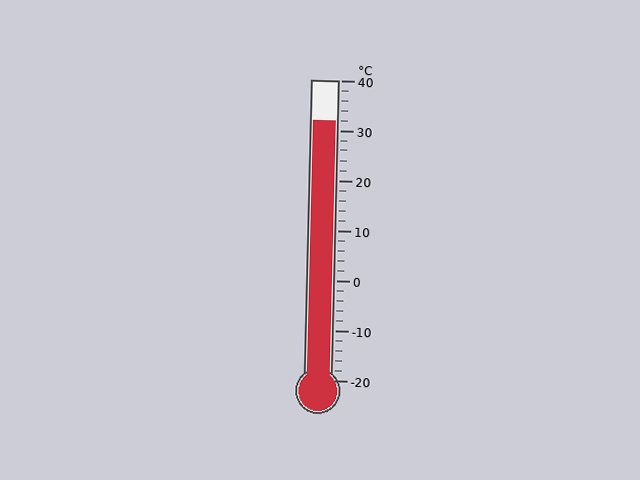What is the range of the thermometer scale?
The thermometer scale ranges from -20°C to 40°C.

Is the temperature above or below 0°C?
The temperature is above 0°C.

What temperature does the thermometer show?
The thermometer shows approximately 32°C.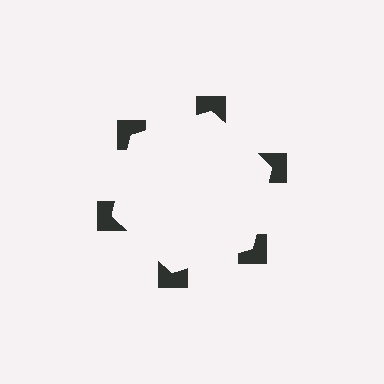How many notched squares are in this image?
There are 6 — one at each vertex of the illusory hexagon.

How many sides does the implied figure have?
6 sides.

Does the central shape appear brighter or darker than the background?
It typically appears slightly brighter than the background, even though no actual brightness change is drawn.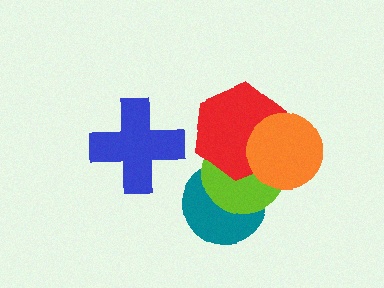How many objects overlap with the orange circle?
2 objects overlap with the orange circle.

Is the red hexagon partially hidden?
Yes, it is partially covered by another shape.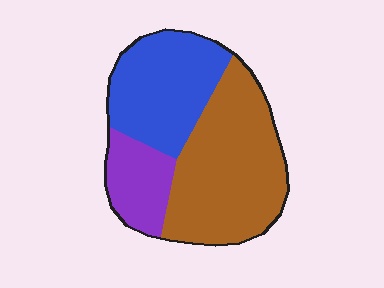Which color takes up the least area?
Purple, at roughly 15%.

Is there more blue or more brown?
Brown.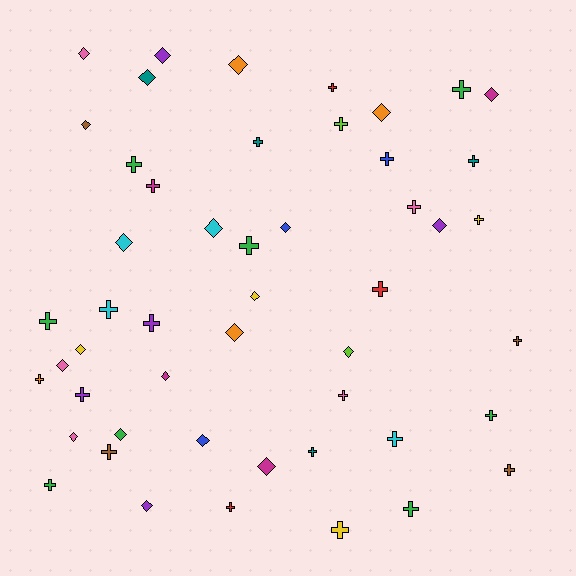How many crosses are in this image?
There are 28 crosses.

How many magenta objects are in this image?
There are 4 magenta objects.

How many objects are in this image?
There are 50 objects.